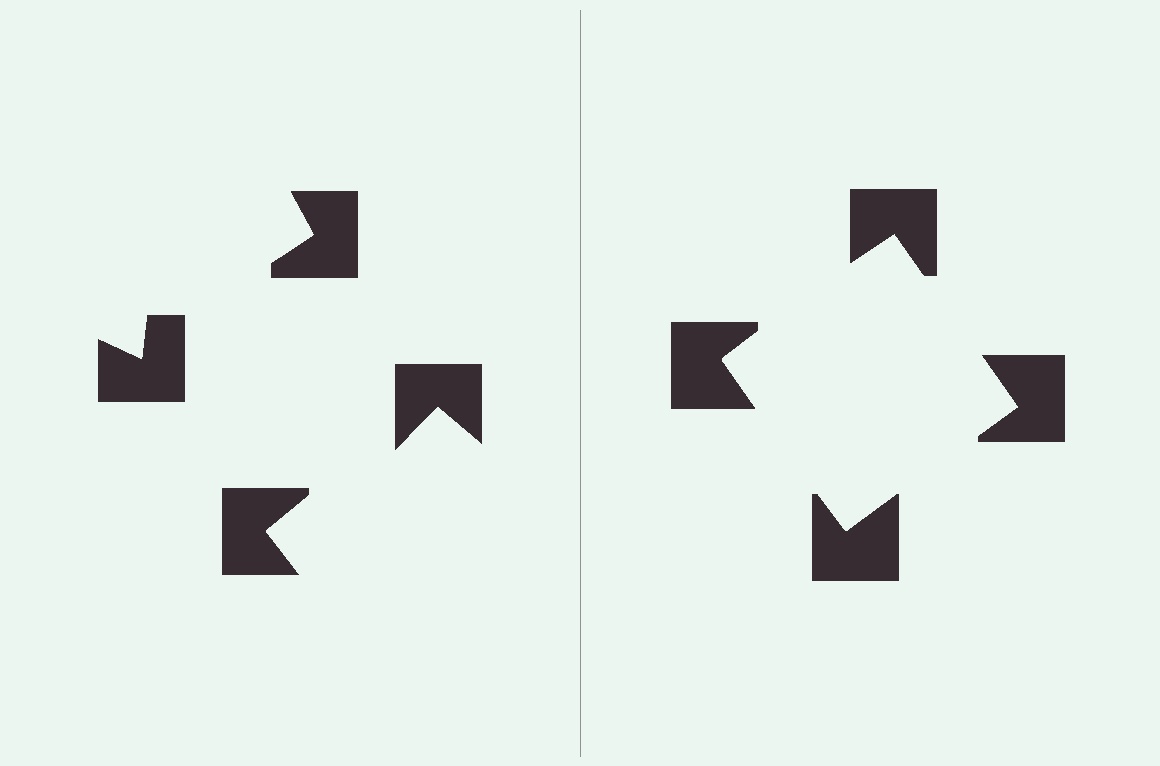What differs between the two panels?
The notched squares are positioned identically on both sides; only the wedge orientations differ. On the right they align to a square; on the left they are misaligned.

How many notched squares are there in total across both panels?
8 — 4 on each side.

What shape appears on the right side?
An illusory square.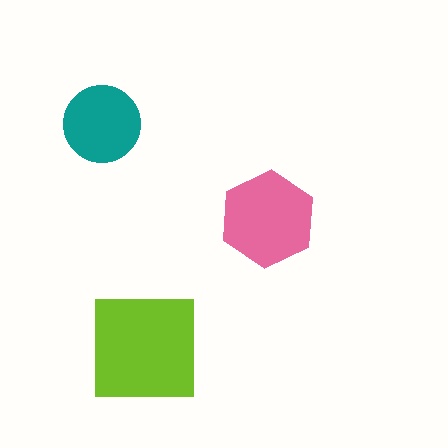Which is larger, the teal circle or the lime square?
The lime square.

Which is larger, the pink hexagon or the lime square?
The lime square.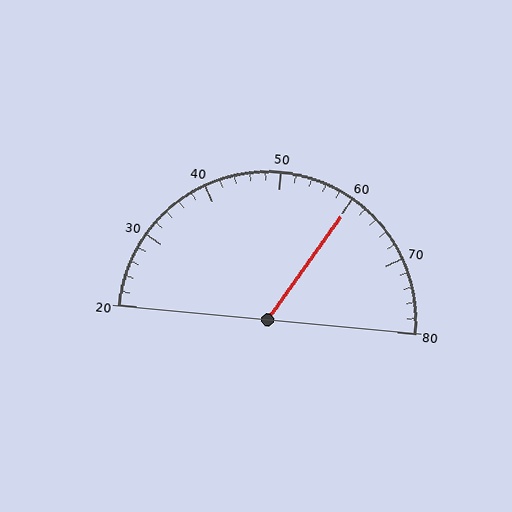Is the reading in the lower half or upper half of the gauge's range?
The reading is in the upper half of the range (20 to 80).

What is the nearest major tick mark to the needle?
The nearest major tick mark is 60.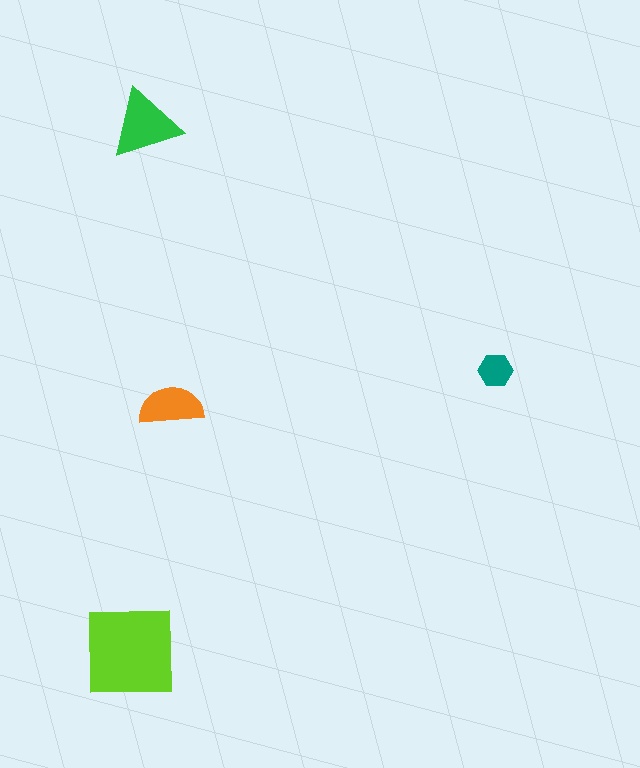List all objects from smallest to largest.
The teal hexagon, the orange semicircle, the green triangle, the lime square.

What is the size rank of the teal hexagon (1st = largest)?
4th.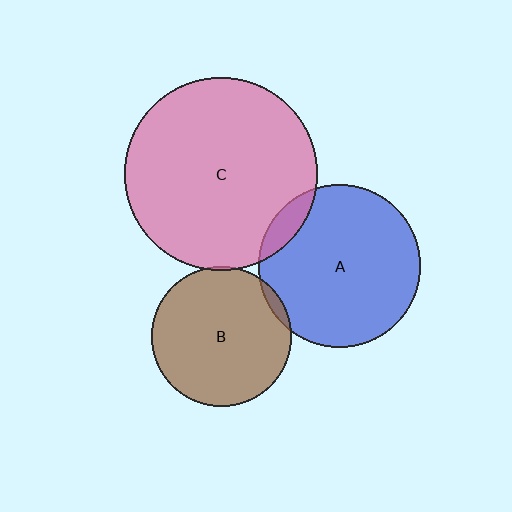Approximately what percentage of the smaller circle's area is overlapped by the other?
Approximately 5%.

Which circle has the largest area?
Circle C (pink).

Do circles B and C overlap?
Yes.